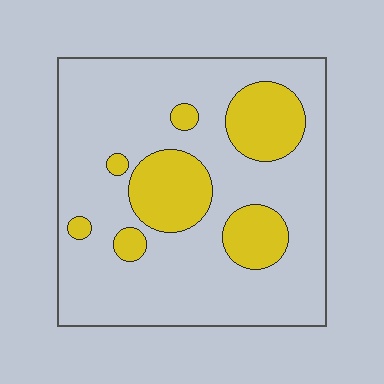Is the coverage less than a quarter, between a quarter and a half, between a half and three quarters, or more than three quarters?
Less than a quarter.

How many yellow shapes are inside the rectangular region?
7.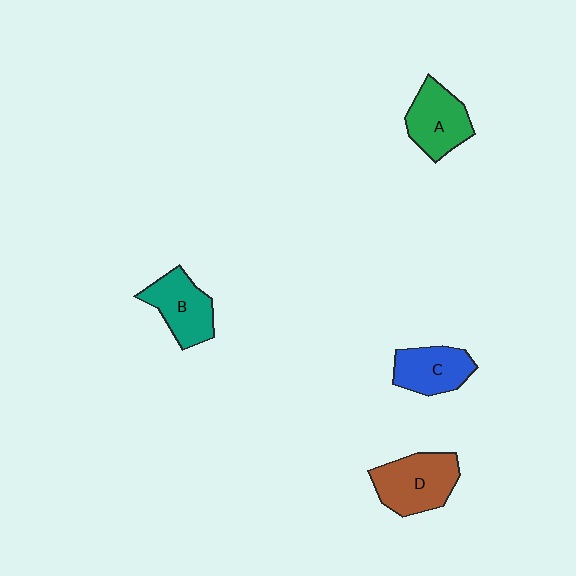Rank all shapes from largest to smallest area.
From largest to smallest: D (brown), A (green), B (teal), C (blue).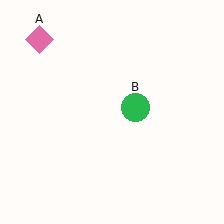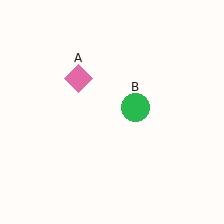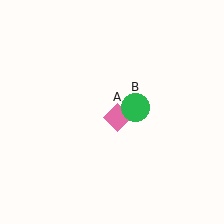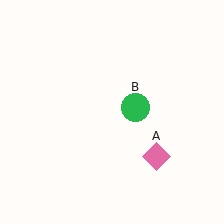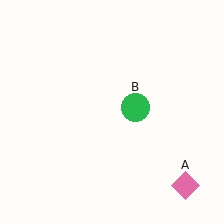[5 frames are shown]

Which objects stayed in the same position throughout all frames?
Green circle (object B) remained stationary.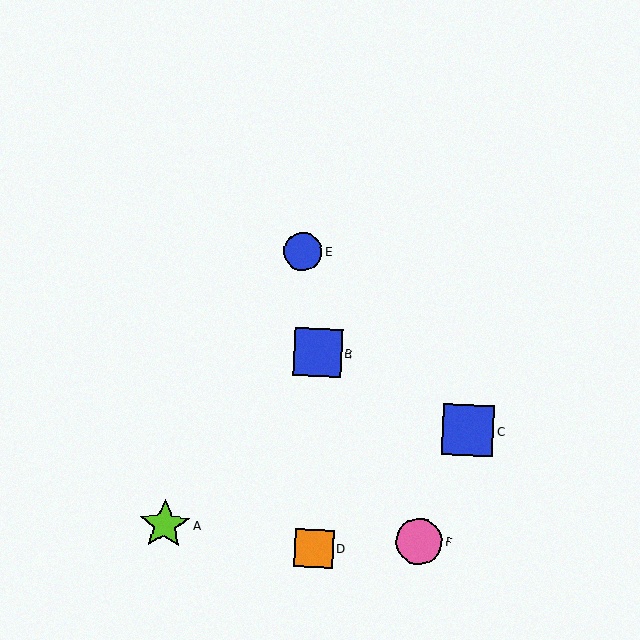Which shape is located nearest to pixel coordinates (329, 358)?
The blue square (labeled B) at (318, 352) is nearest to that location.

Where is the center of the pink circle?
The center of the pink circle is at (419, 541).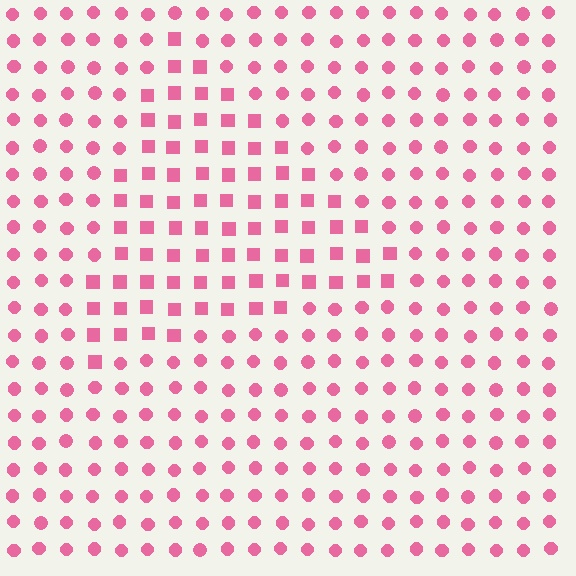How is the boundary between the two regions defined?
The boundary is defined by a change in element shape: squares inside vs. circles outside. All elements share the same color and spacing.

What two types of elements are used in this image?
The image uses squares inside the triangle region and circles outside it.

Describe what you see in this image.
The image is filled with small pink elements arranged in a uniform grid. A triangle-shaped region contains squares, while the surrounding area contains circles. The boundary is defined purely by the change in element shape.